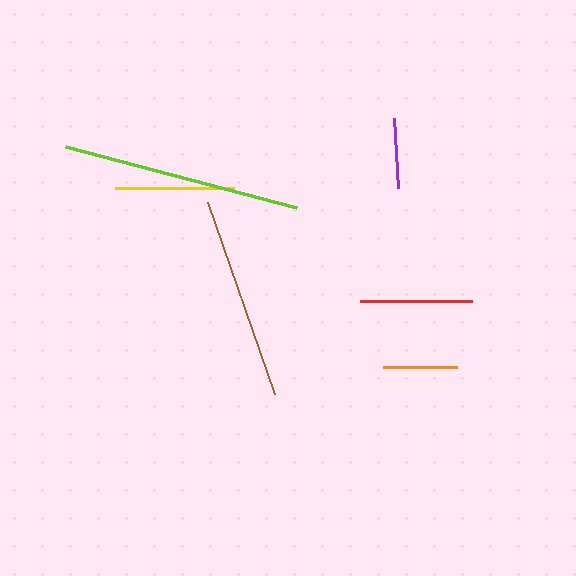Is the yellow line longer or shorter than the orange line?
The yellow line is longer than the orange line.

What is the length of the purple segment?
The purple segment is approximately 70 pixels long.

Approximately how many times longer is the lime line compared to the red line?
The lime line is approximately 2.1 times the length of the red line.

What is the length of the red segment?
The red segment is approximately 113 pixels long.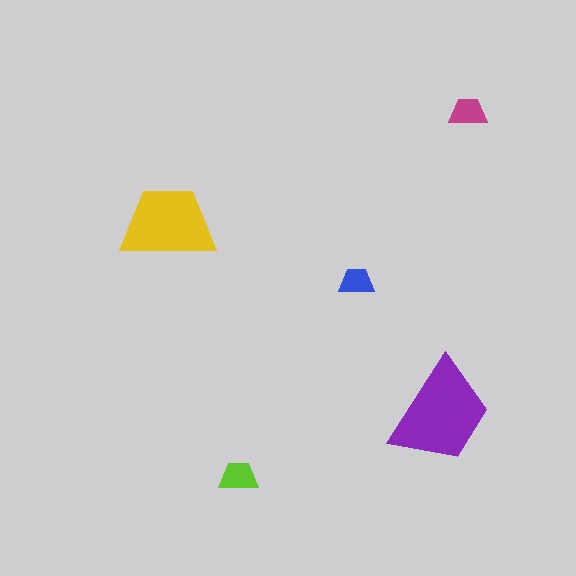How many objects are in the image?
There are 5 objects in the image.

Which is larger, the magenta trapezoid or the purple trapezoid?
The purple one.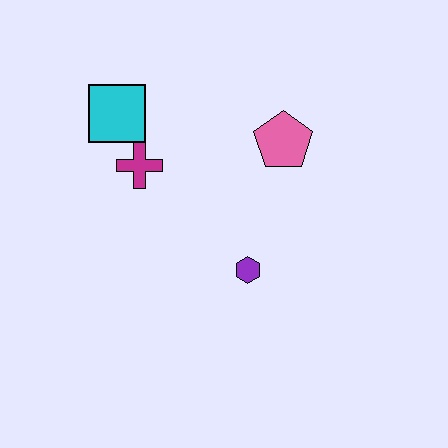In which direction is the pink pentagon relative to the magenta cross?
The pink pentagon is to the right of the magenta cross.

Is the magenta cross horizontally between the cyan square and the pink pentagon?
Yes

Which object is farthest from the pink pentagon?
The cyan square is farthest from the pink pentagon.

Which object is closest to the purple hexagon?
The pink pentagon is closest to the purple hexagon.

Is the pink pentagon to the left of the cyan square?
No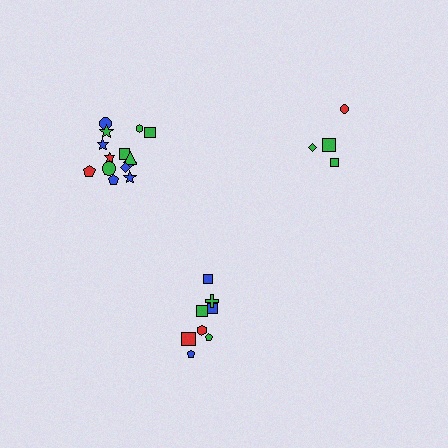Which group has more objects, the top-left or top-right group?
The top-left group.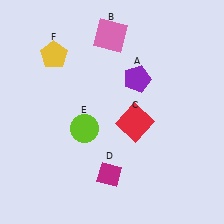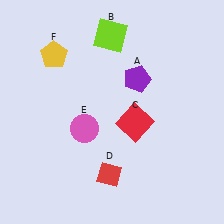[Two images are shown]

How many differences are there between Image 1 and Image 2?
There are 3 differences between the two images.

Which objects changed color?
B changed from pink to lime. D changed from magenta to red. E changed from lime to pink.